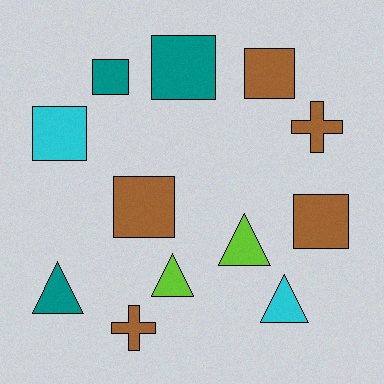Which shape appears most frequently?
Square, with 6 objects.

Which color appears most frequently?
Brown, with 5 objects.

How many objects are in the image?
There are 12 objects.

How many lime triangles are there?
There are 2 lime triangles.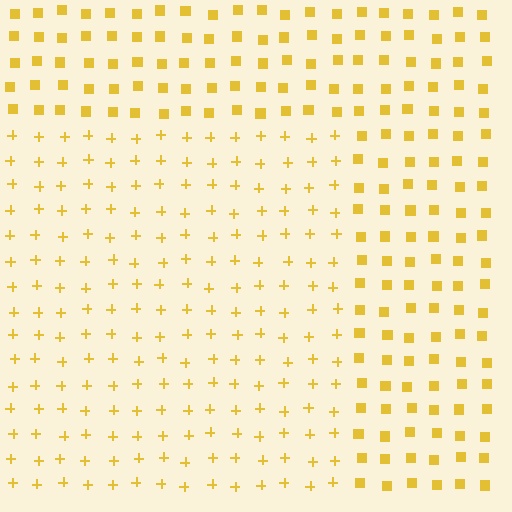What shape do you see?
I see a rectangle.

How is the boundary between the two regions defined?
The boundary is defined by a change in element shape: plus signs inside vs. squares outside. All elements share the same color and spacing.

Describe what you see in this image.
The image is filled with small yellow elements arranged in a uniform grid. A rectangle-shaped region contains plus signs, while the surrounding area contains squares. The boundary is defined purely by the change in element shape.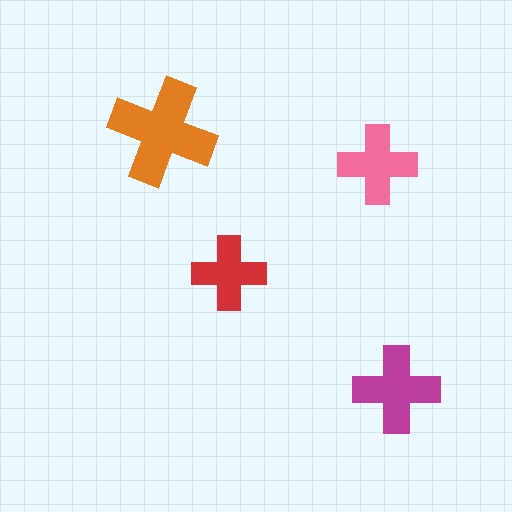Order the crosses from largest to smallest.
the orange one, the magenta one, the pink one, the red one.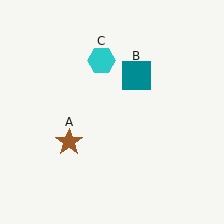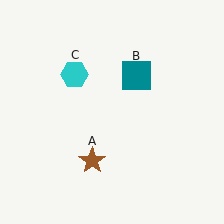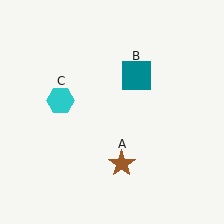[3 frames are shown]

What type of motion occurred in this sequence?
The brown star (object A), cyan hexagon (object C) rotated counterclockwise around the center of the scene.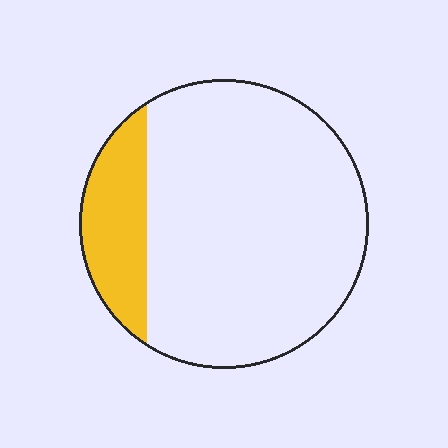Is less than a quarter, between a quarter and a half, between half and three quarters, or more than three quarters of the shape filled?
Less than a quarter.